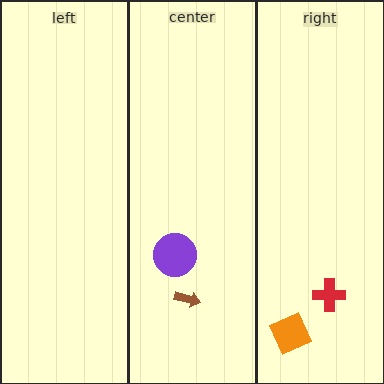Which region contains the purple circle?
The center region.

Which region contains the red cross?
The right region.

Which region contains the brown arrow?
The center region.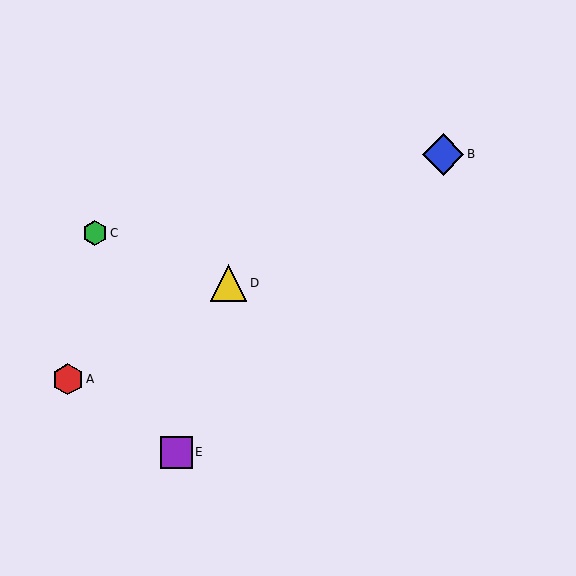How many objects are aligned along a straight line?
3 objects (A, B, D) are aligned along a straight line.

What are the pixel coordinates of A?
Object A is at (68, 379).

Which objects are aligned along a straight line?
Objects A, B, D are aligned along a straight line.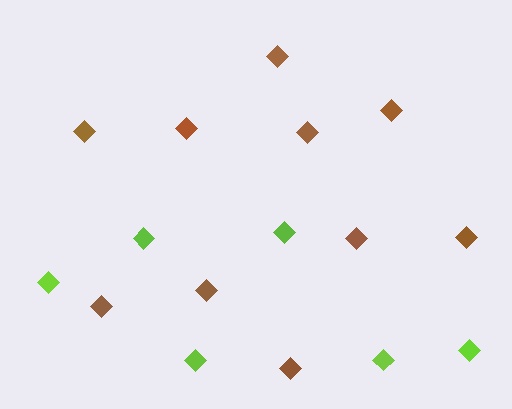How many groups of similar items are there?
There are 2 groups: one group of brown diamonds (10) and one group of lime diamonds (6).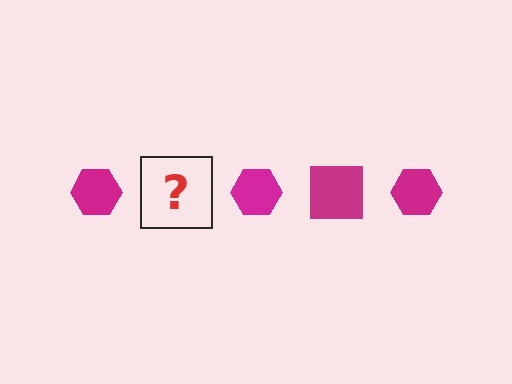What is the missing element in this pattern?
The missing element is a magenta square.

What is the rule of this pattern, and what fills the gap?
The rule is that the pattern cycles through hexagon, square shapes in magenta. The gap should be filled with a magenta square.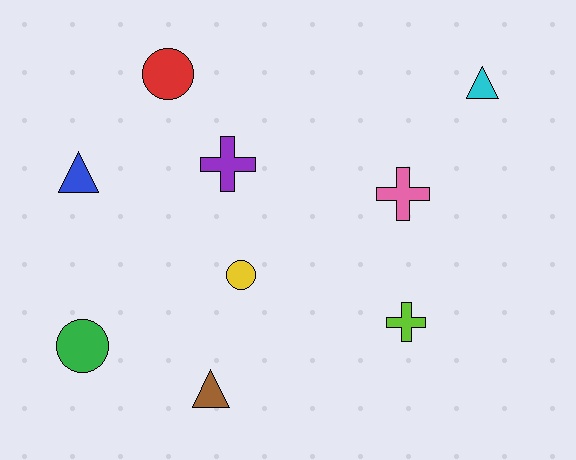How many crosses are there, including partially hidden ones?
There are 3 crosses.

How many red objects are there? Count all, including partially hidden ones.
There is 1 red object.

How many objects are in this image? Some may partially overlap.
There are 9 objects.